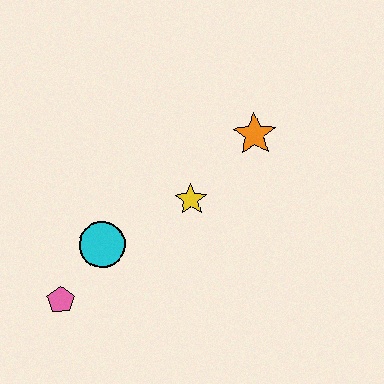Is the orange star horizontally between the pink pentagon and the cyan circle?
No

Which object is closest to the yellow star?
The orange star is closest to the yellow star.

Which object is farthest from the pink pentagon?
The orange star is farthest from the pink pentagon.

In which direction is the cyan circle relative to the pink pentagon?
The cyan circle is above the pink pentagon.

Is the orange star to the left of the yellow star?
No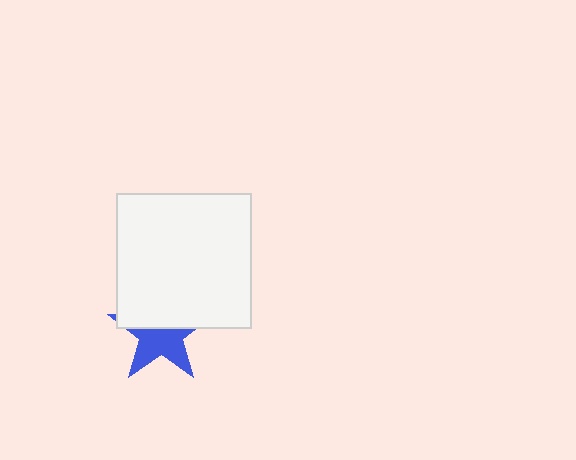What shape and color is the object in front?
The object in front is a white square.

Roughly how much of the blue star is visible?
About half of it is visible (roughly 51%).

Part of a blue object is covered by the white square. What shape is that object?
It is a star.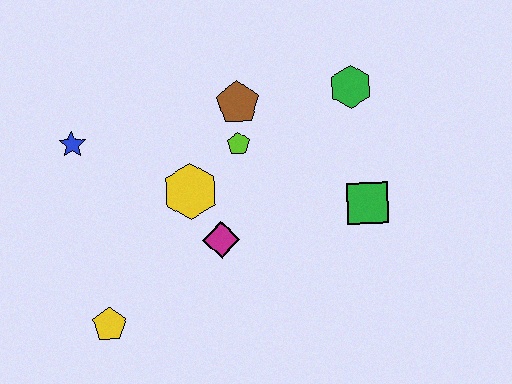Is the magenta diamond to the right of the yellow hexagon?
Yes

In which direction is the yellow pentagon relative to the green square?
The yellow pentagon is to the left of the green square.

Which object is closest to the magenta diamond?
The yellow hexagon is closest to the magenta diamond.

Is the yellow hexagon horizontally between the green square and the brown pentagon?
No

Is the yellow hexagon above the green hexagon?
No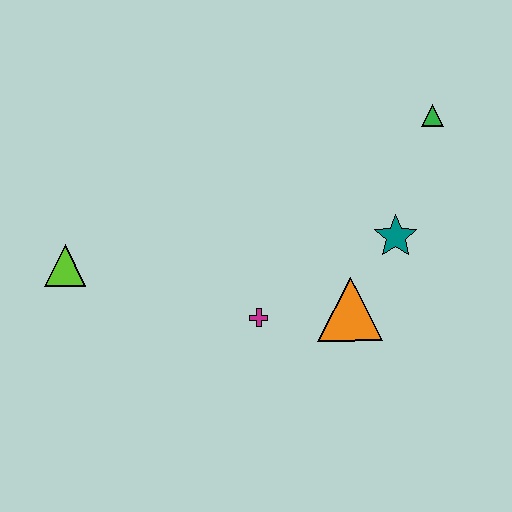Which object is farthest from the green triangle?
The lime triangle is farthest from the green triangle.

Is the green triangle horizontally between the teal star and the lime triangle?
No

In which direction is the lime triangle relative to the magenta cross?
The lime triangle is to the left of the magenta cross.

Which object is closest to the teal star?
The orange triangle is closest to the teal star.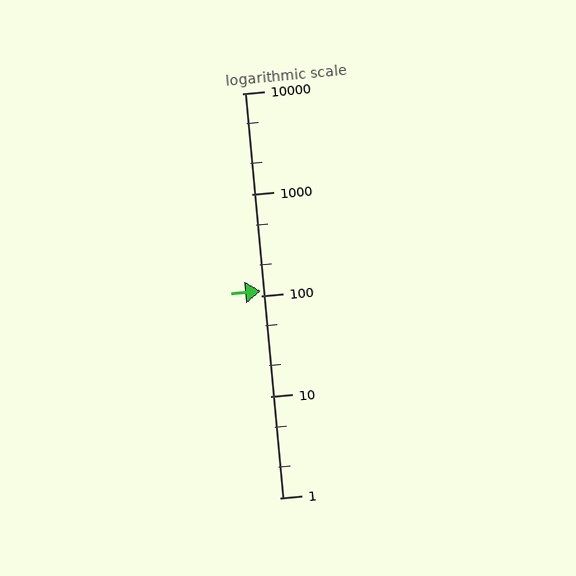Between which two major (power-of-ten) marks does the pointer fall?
The pointer is between 100 and 1000.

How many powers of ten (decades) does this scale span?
The scale spans 4 decades, from 1 to 10000.